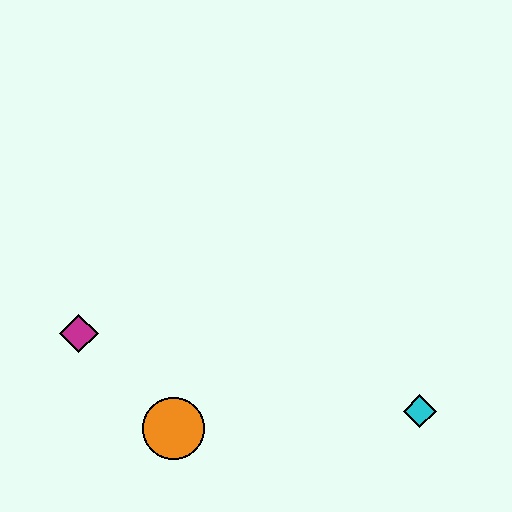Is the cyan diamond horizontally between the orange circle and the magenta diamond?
No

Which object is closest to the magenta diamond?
The orange circle is closest to the magenta diamond.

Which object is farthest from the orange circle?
The cyan diamond is farthest from the orange circle.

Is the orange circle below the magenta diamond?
Yes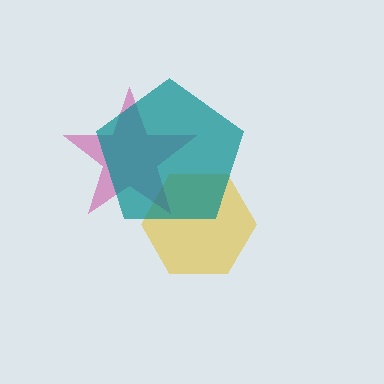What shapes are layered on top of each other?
The layered shapes are: a yellow hexagon, a magenta star, a teal pentagon.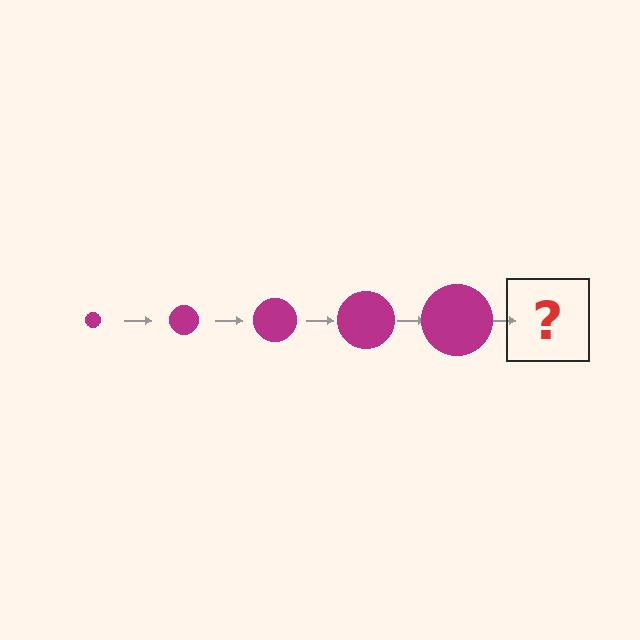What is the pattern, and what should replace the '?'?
The pattern is that the circle gets progressively larger each step. The '?' should be a magenta circle, larger than the previous one.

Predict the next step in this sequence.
The next step is a magenta circle, larger than the previous one.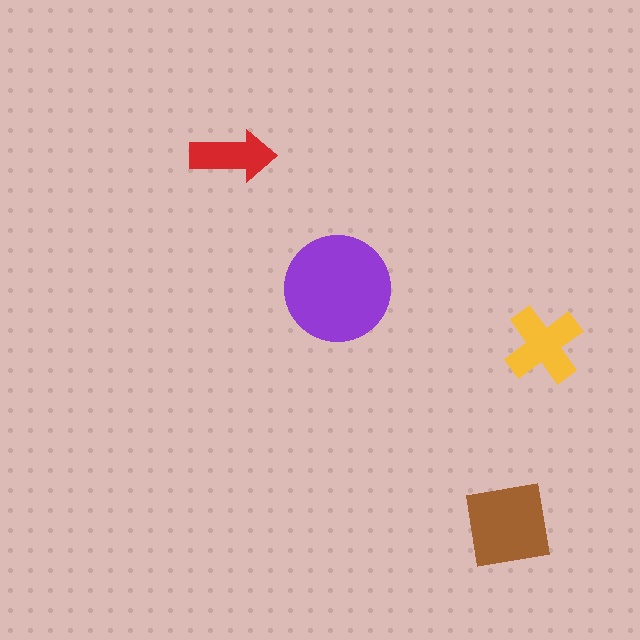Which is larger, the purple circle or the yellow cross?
The purple circle.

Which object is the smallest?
The red arrow.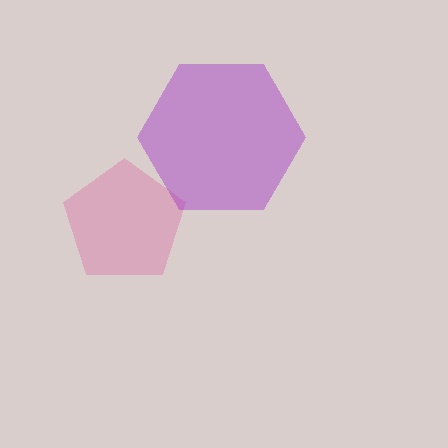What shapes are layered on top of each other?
The layered shapes are: a pink pentagon, a purple hexagon.